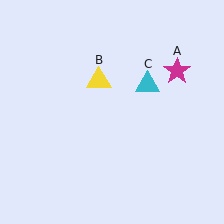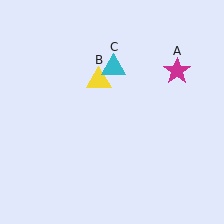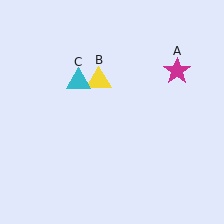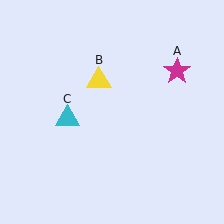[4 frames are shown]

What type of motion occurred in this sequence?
The cyan triangle (object C) rotated counterclockwise around the center of the scene.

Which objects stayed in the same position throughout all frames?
Magenta star (object A) and yellow triangle (object B) remained stationary.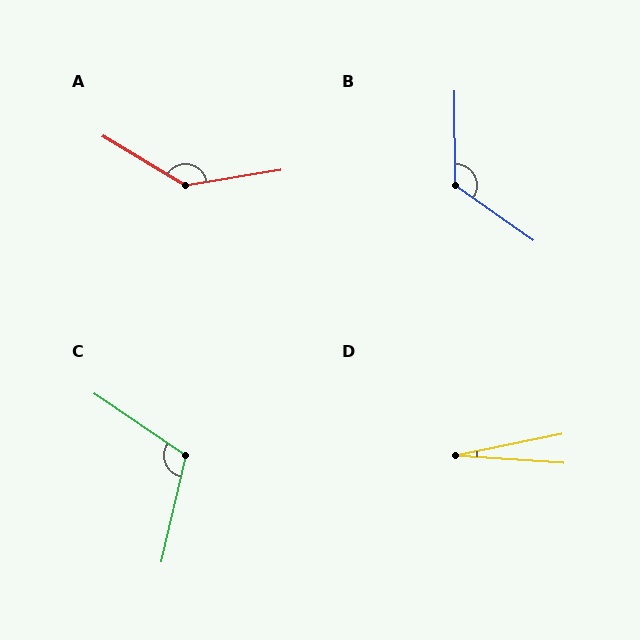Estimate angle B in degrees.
Approximately 125 degrees.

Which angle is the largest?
A, at approximately 140 degrees.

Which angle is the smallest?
D, at approximately 15 degrees.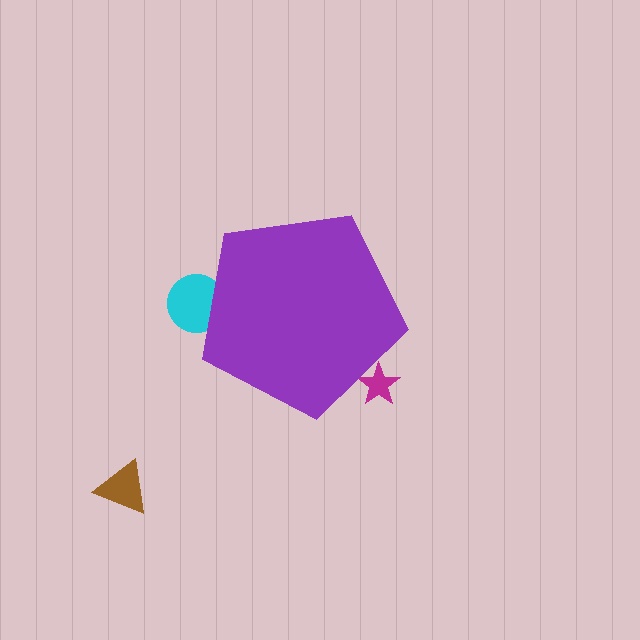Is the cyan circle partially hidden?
Yes, the cyan circle is partially hidden behind the purple pentagon.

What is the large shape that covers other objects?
A purple pentagon.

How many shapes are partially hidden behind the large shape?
2 shapes are partially hidden.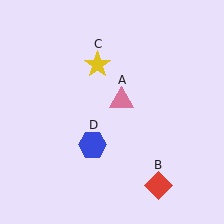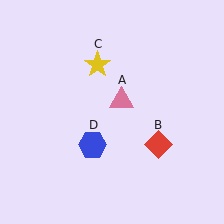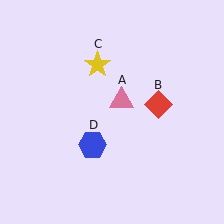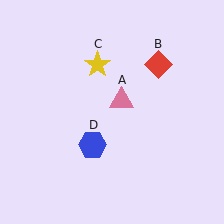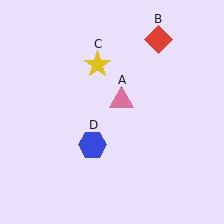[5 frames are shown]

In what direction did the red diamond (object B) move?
The red diamond (object B) moved up.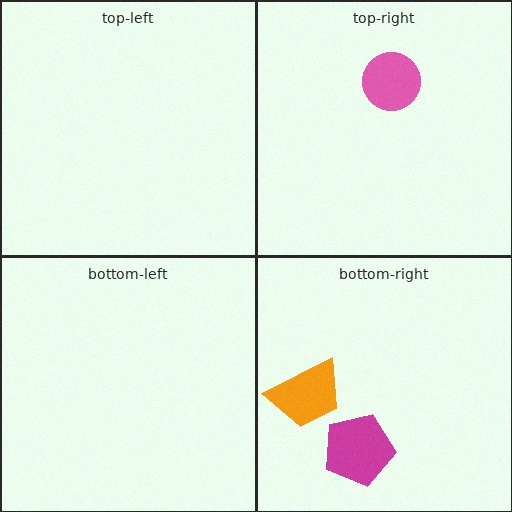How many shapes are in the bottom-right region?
2.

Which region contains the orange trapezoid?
The bottom-right region.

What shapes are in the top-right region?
The pink circle.